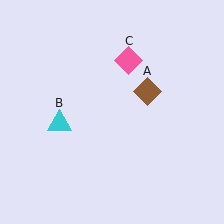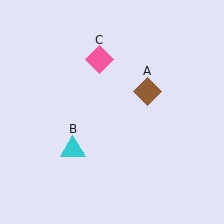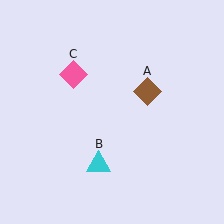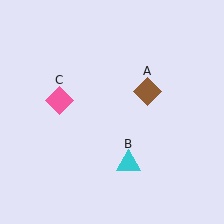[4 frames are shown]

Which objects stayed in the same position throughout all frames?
Brown diamond (object A) remained stationary.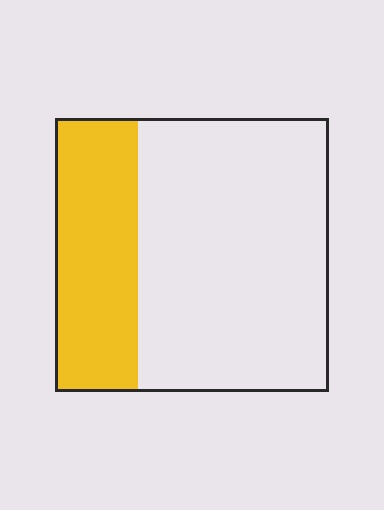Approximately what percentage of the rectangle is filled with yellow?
Approximately 30%.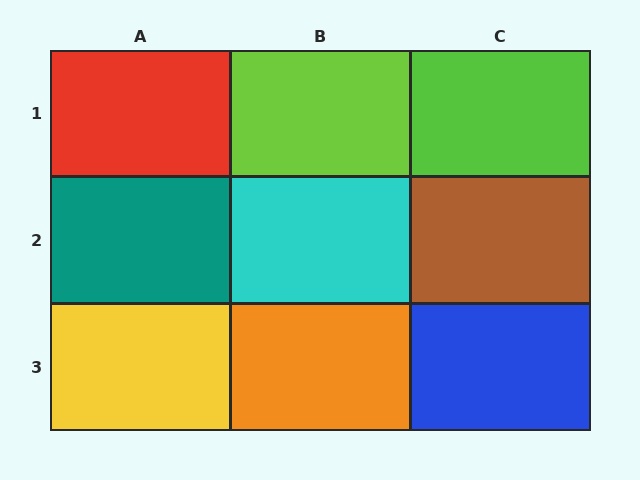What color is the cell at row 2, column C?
Brown.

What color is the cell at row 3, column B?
Orange.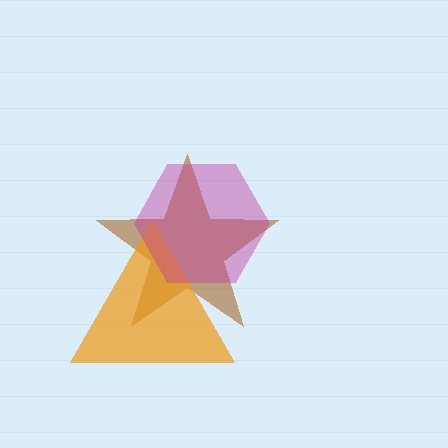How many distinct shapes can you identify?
There are 3 distinct shapes: a brown star, an orange triangle, a magenta hexagon.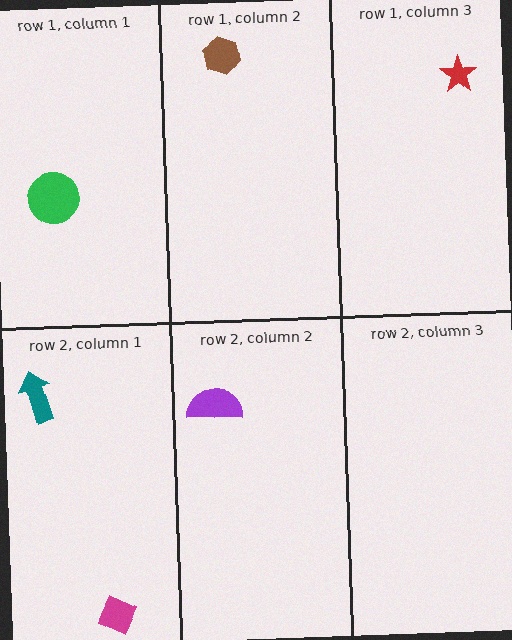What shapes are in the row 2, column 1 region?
The teal arrow, the magenta diamond.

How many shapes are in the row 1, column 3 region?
1.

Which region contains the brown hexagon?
The row 1, column 2 region.